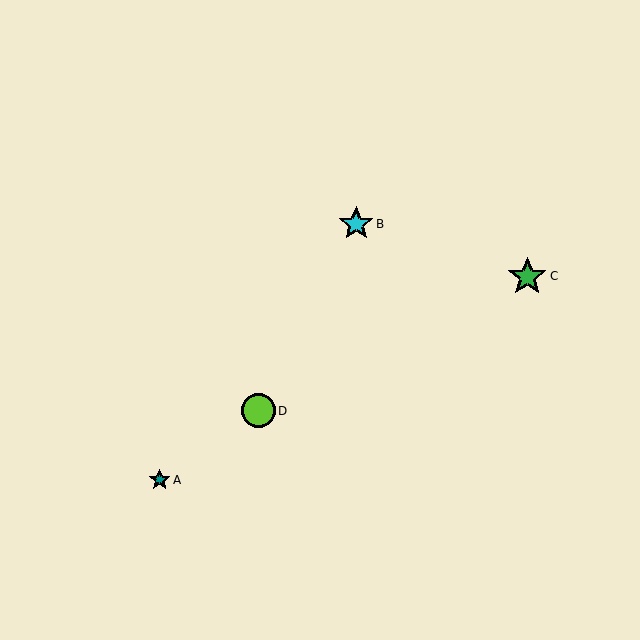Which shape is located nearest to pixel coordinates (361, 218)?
The cyan star (labeled B) at (356, 224) is nearest to that location.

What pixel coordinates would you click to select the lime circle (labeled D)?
Click at (258, 411) to select the lime circle D.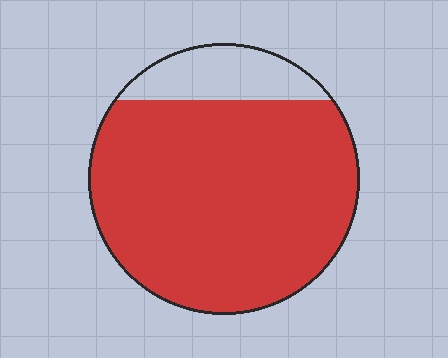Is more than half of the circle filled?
Yes.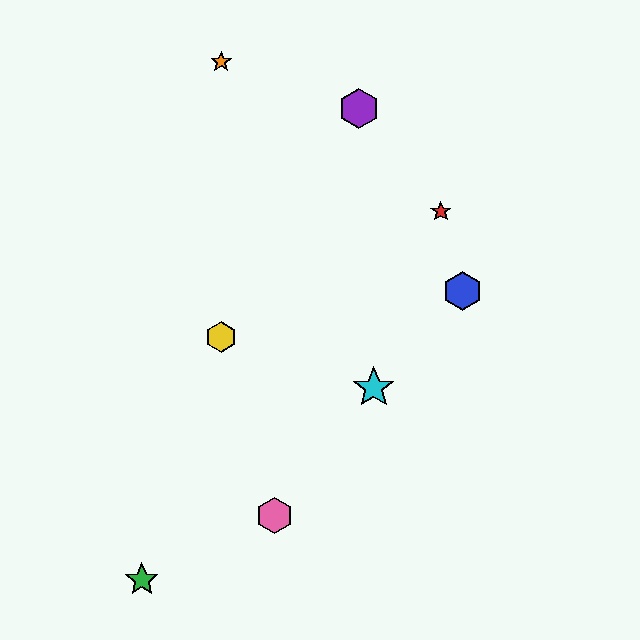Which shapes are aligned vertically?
The yellow hexagon, the orange star are aligned vertically.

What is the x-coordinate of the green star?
The green star is at x≈142.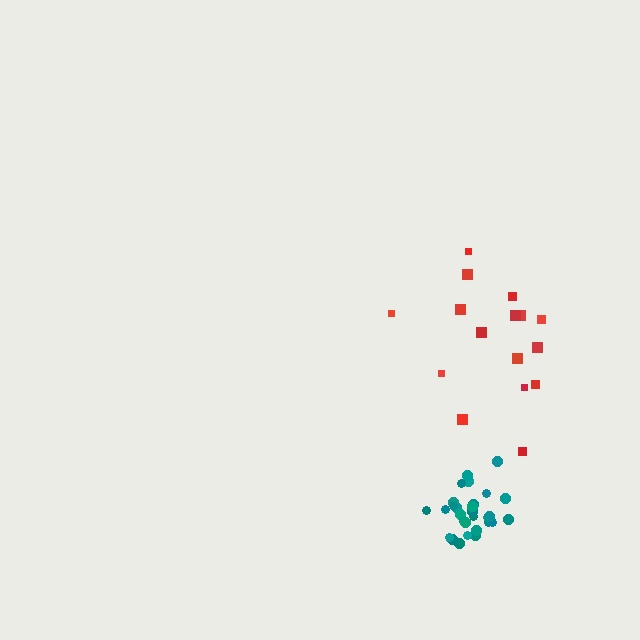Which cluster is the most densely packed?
Teal.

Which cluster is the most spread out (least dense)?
Red.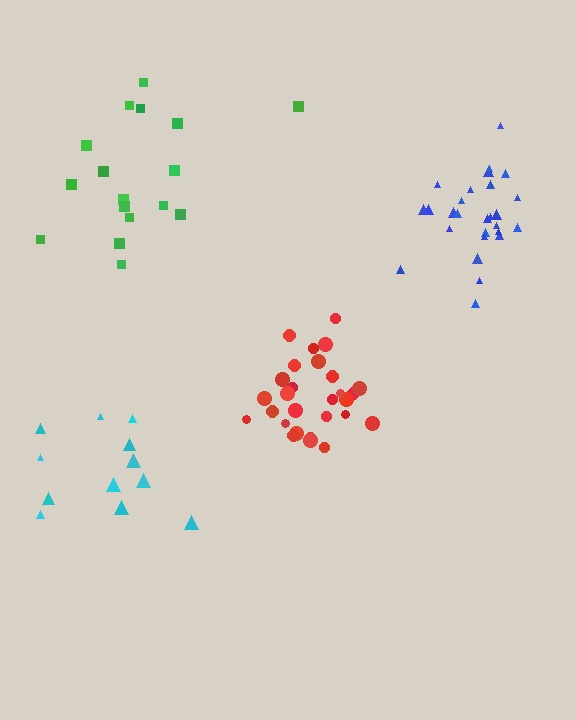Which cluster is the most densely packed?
Red.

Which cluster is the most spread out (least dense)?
Cyan.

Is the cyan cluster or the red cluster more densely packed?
Red.